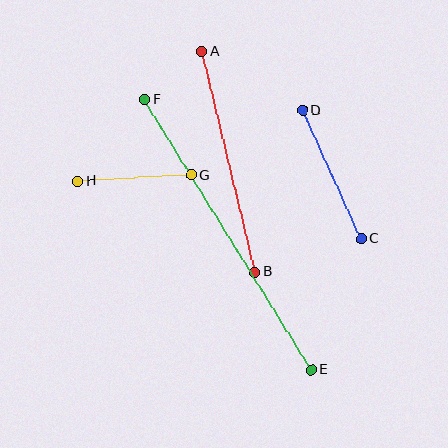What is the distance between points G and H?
The distance is approximately 113 pixels.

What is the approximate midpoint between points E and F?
The midpoint is at approximately (228, 235) pixels.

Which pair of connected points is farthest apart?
Points E and F are farthest apart.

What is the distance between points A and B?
The distance is approximately 227 pixels.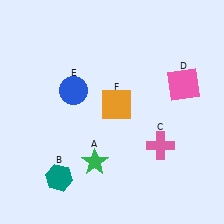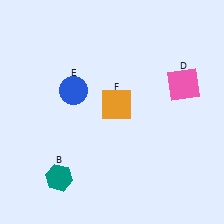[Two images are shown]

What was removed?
The pink cross (C), the green star (A) were removed in Image 2.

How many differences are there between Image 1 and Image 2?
There are 2 differences between the two images.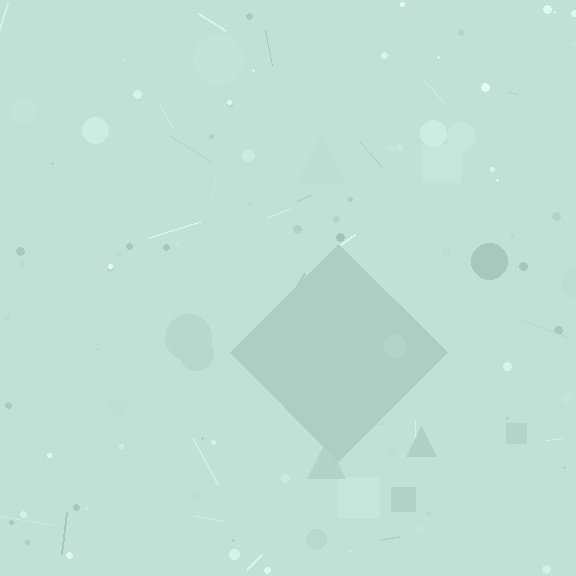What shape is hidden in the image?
A diamond is hidden in the image.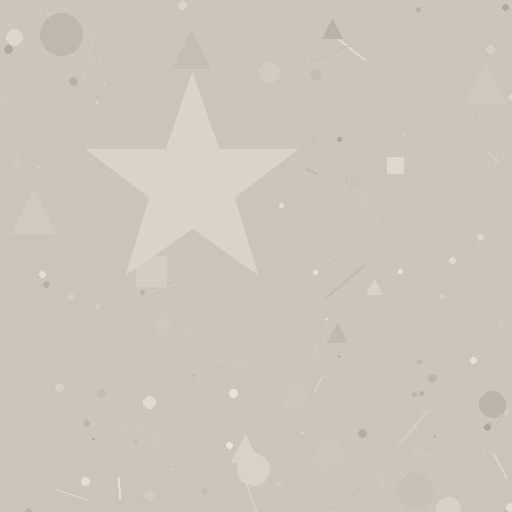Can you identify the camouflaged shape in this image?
The camouflaged shape is a star.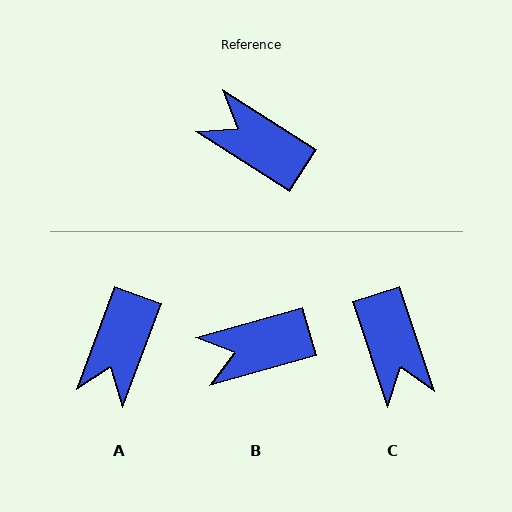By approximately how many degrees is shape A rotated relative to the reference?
Approximately 102 degrees counter-clockwise.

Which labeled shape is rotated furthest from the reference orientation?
C, about 141 degrees away.